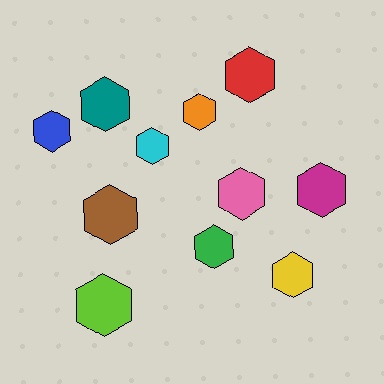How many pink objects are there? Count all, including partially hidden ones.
There is 1 pink object.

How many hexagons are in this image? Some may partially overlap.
There are 11 hexagons.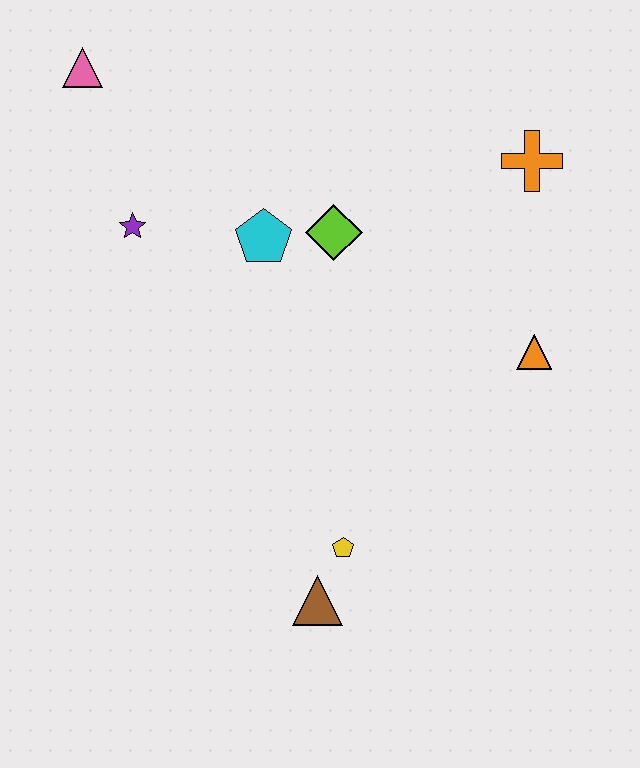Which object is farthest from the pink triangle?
The brown triangle is farthest from the pink triangle.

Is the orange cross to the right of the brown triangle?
Yes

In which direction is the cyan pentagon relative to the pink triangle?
The cyan pentagon is to the right of the pink triangle.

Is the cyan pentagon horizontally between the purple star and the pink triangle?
No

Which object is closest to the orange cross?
The orange triangle is closest to the orange cross.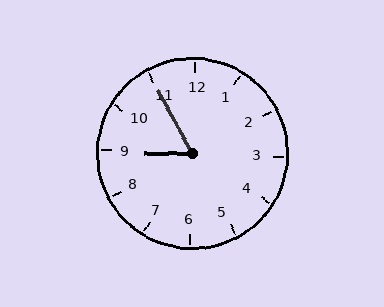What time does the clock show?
8:55.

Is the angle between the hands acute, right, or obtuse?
It is acute.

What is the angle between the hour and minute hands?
Approximately 62 degrees.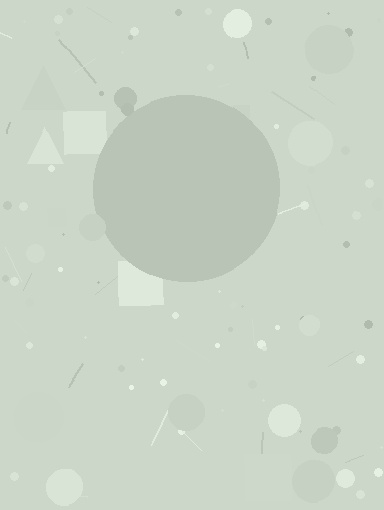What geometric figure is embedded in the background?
A circle is embedded in the background.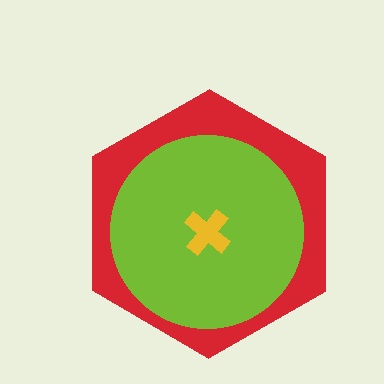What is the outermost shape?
The red hexagon.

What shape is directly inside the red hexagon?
The lime circle.